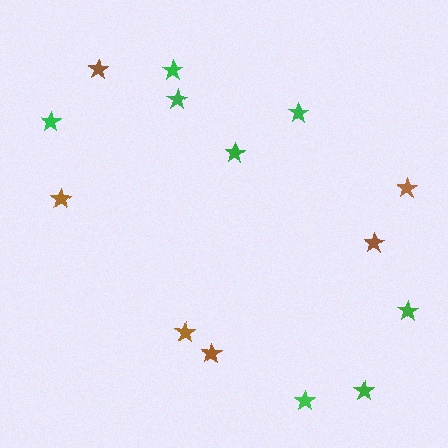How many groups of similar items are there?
There are 2 groups: one group of brown stars (6) and one group of green stars (8).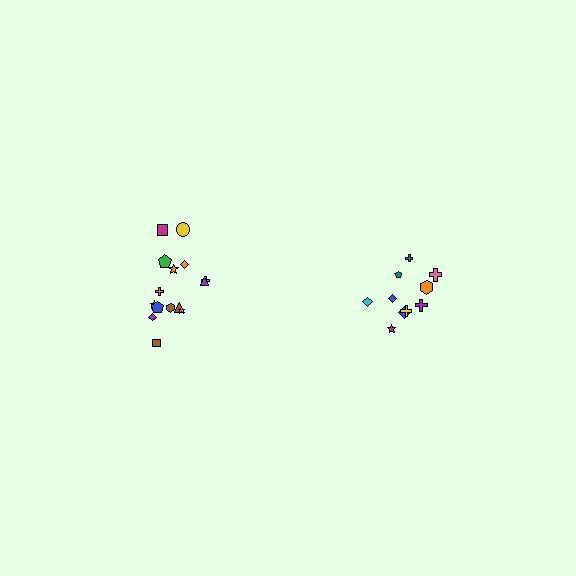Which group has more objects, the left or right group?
The left group.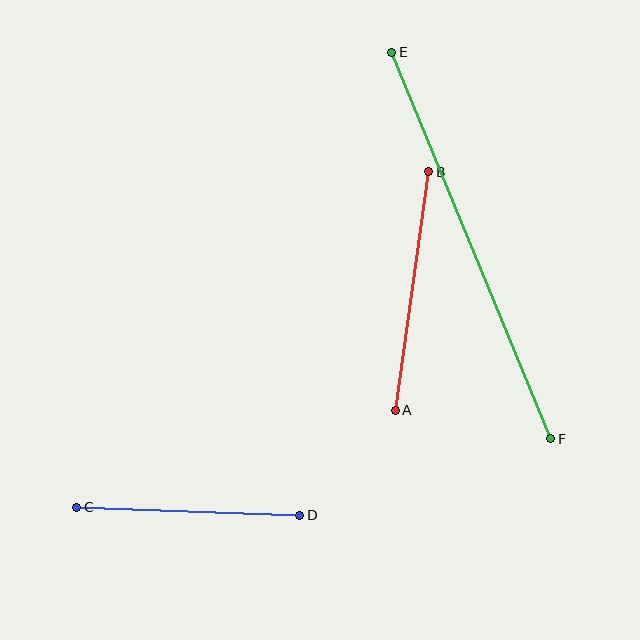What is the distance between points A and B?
The distance is approximately 240 pixels.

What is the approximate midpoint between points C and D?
The midpoint is at approximately (188, 511) pixels.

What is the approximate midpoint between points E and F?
The midpoint is at approximately (471, 246) pixels.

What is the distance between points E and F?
The distance is approximately 418 pixels.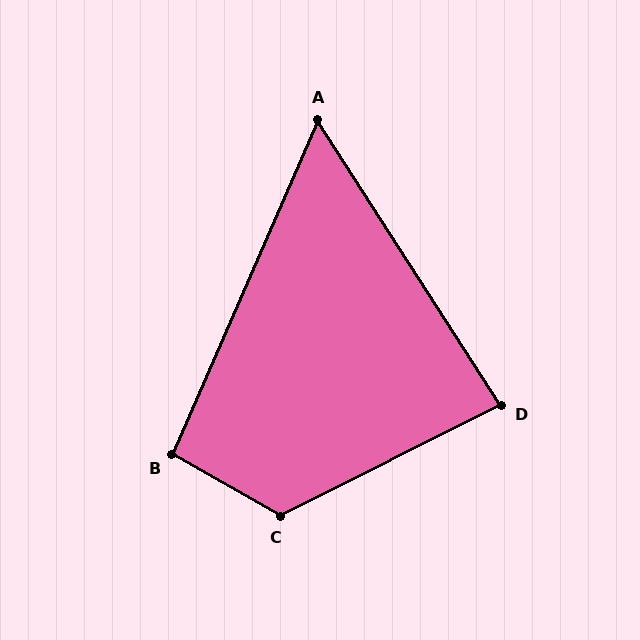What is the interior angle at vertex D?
Approximately 84 degrees (acute).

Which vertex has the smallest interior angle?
A, at approximately 56 degrees.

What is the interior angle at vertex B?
Approximately 96 degrees (obtuse).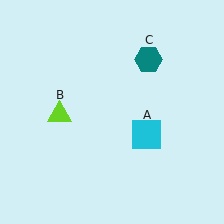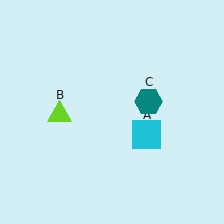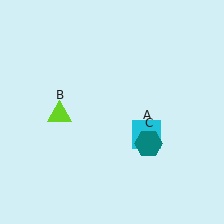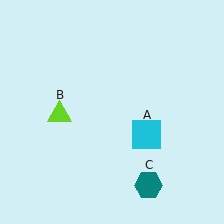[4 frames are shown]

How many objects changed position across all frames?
1 object changed position: teal hexagon (object C).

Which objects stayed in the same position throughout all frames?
Cyan square (object A) and lime triangle (object B) remained stationary.